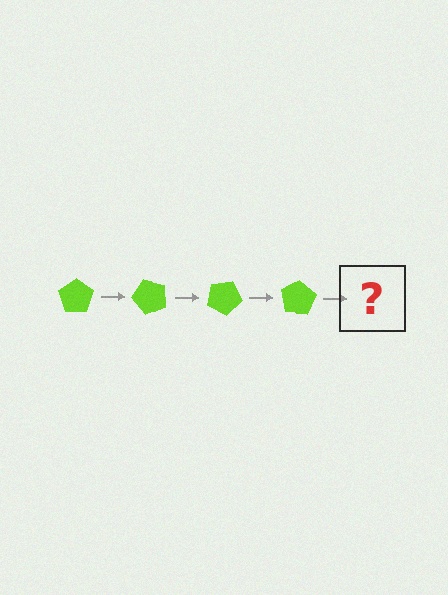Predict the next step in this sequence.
The next step is a lime pentagon rotated 200 degrees.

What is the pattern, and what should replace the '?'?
The pattern is that the pentagon rotates 50 degrees each step. The '?' should be a lime pentagon rotated 200 degrees.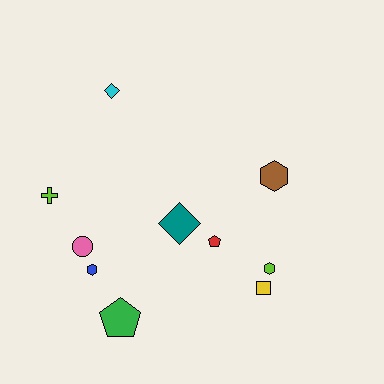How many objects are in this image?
There are 10 objects.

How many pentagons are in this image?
There are 2 pentagons.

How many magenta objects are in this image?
There are no magenta objects.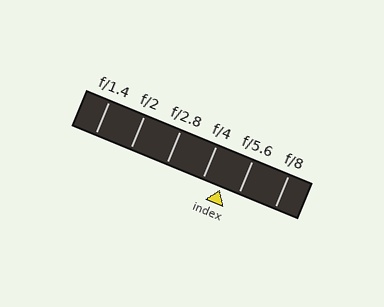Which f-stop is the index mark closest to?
The index mark is closest to f/5.6.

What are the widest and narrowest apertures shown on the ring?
The widest aperture shown is f/1.4 and the narrowest is f/8.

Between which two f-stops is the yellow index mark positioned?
The index mark is between f/4 and f/5.6.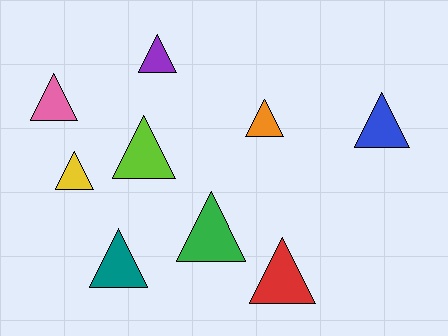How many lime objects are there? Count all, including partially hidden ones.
There is 1 lime object.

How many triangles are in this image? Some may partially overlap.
There are 9 triangles.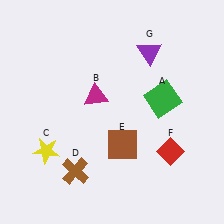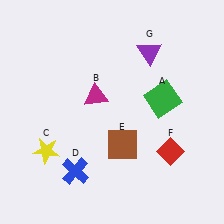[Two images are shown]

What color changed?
The cross (D) changed from brown in Image 1 to blue in Image 2.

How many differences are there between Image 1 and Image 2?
There is 1 difference between the two images.